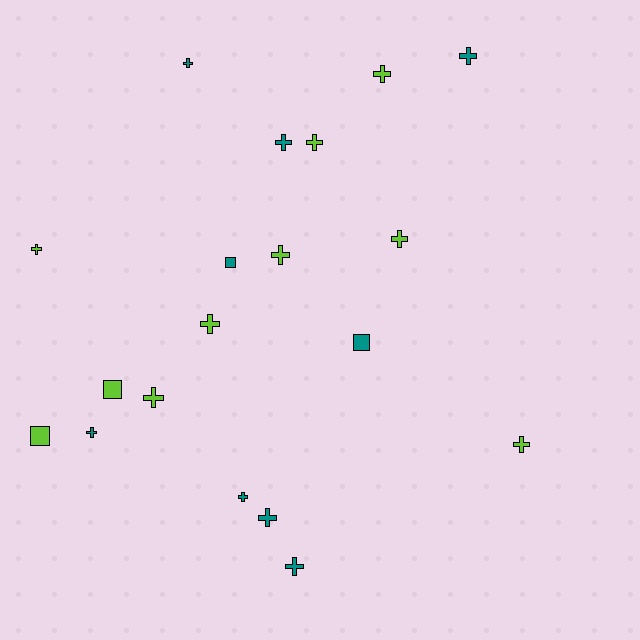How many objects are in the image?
There are 19 objects.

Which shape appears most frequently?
Cross, with 15 objects.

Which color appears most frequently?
Lime, with 10 objects.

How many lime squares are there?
There are 2 lime squares.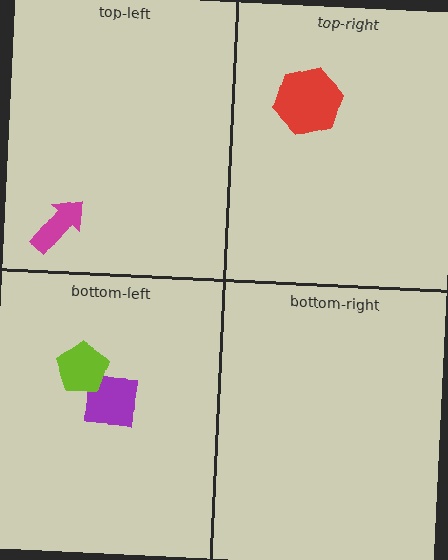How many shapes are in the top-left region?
1.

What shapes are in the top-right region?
The red hexagon.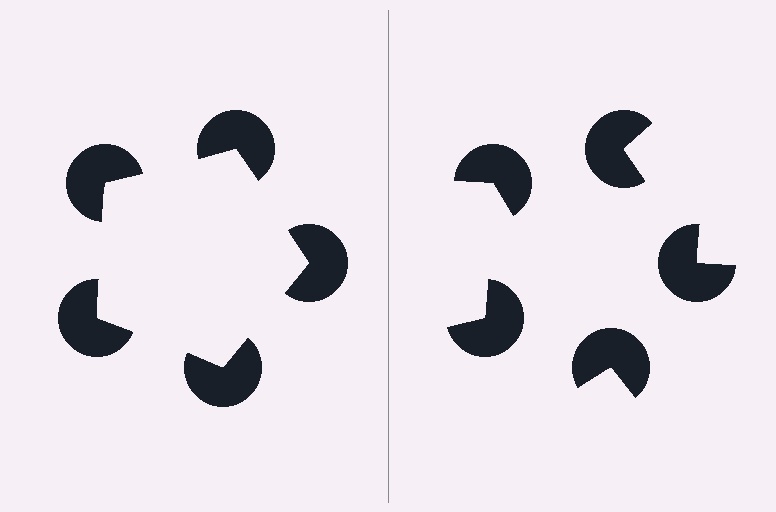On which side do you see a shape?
An illusory pentagon appears on the left side. On the right side the wedge cuts are rotated, so no coherent shape forms.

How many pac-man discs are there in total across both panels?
10 — 5 on each side.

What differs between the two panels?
The pac-man discs are positioned identically on both sides; only the wedge orientations differ. On the left they align to a pentagon; on the right they are misaligned.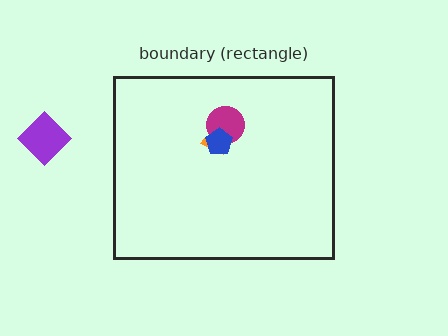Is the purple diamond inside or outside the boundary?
Outside.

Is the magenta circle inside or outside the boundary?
Inside.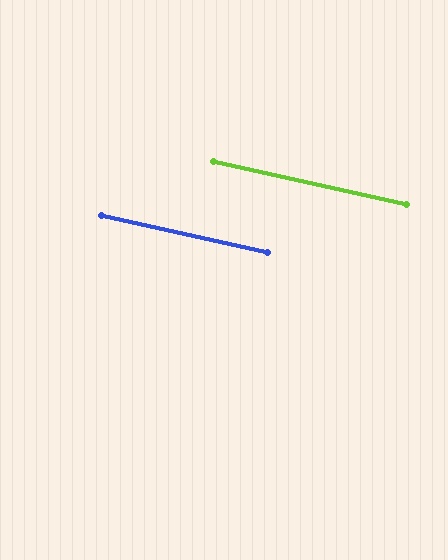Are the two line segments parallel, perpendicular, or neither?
Parallel — their directions differ by only 0.1°.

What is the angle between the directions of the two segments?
Approximately 0 degrees.